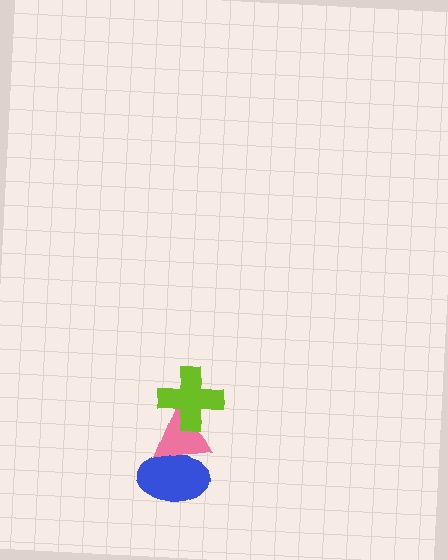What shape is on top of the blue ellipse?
The pink triangle is on top of the blue ellipse.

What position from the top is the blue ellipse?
The blue ellipse is 3rd from the top.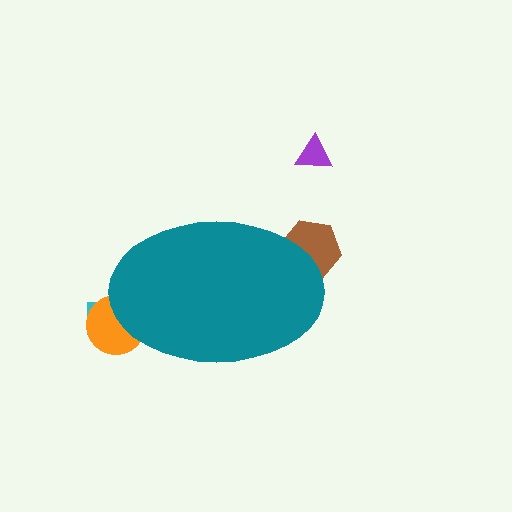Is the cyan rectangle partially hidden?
Yes, the cyan rectangle is partially hidden behind the teal ellipse.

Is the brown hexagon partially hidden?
Yes, the brown hexagon is partially hidden behind the teal ellipse.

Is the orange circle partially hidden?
Yes, the orange circle is partially hidden behind the teal ellipse.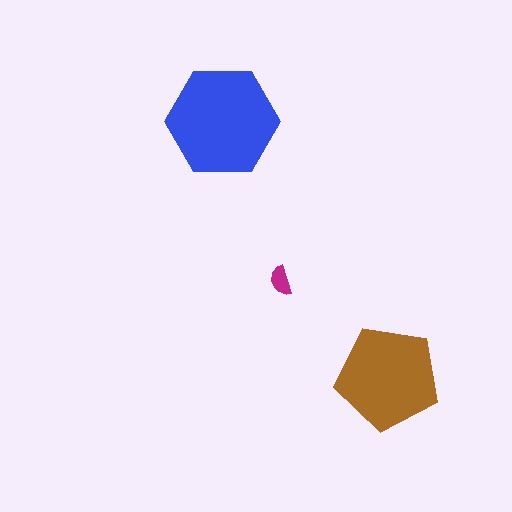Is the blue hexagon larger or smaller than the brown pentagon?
Larger.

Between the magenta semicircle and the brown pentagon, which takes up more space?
The brown pentagon.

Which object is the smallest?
The magenta semicircle.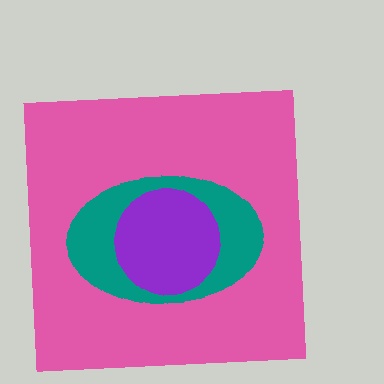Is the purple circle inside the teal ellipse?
Yes.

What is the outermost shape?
The pink square.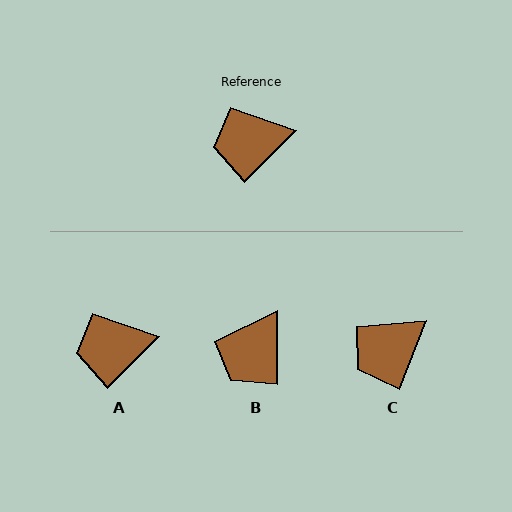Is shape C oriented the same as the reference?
No, it is off by about 23 degrees.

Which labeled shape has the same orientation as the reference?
A.